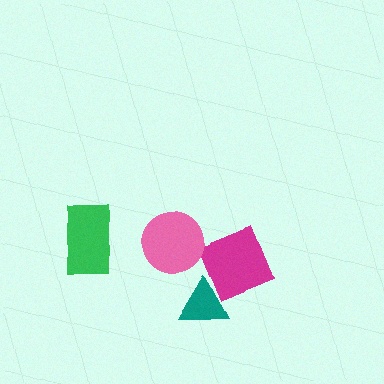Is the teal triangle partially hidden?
No, no other shape covers it.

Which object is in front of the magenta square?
The teal triangle is in front of the magenta square.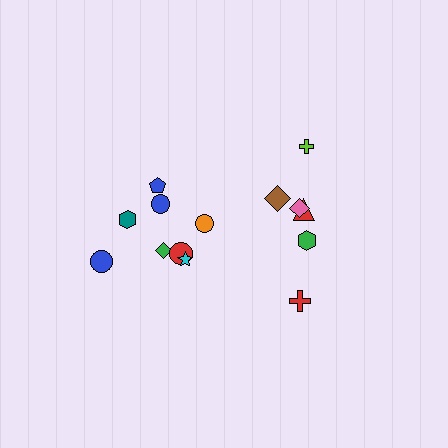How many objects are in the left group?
There are 8 objects.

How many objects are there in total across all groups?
There are 14 objects.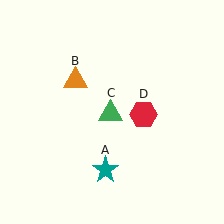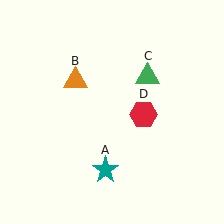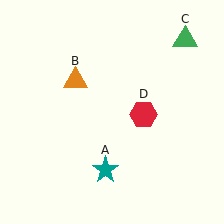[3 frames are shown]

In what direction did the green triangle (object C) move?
The green triangle (object C) moved up and to the right.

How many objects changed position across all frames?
1 object changed position: green triangle (object C).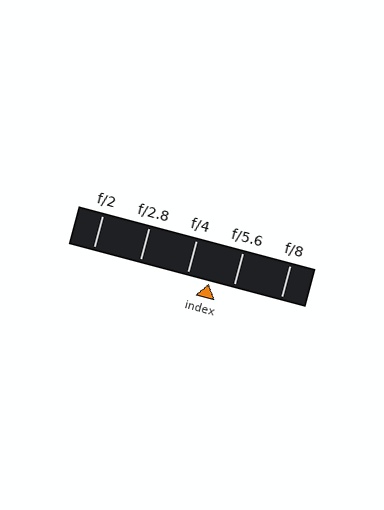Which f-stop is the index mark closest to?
The index mark is closest to f/4.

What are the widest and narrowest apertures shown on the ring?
The widest aperture shown is f/2 and the narrowest is f/8.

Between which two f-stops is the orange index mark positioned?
The index mark is between f/4 and f/5.6.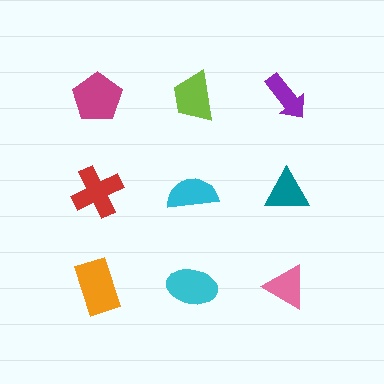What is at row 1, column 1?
A magenta pentagon.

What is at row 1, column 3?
A purple arrow.